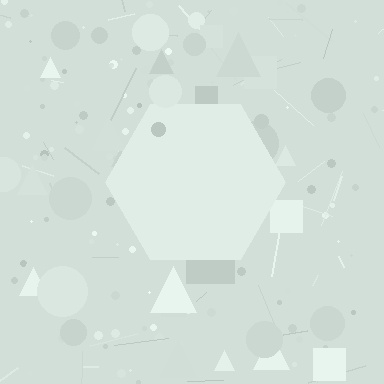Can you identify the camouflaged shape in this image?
The camouflaged shape is a hexagon.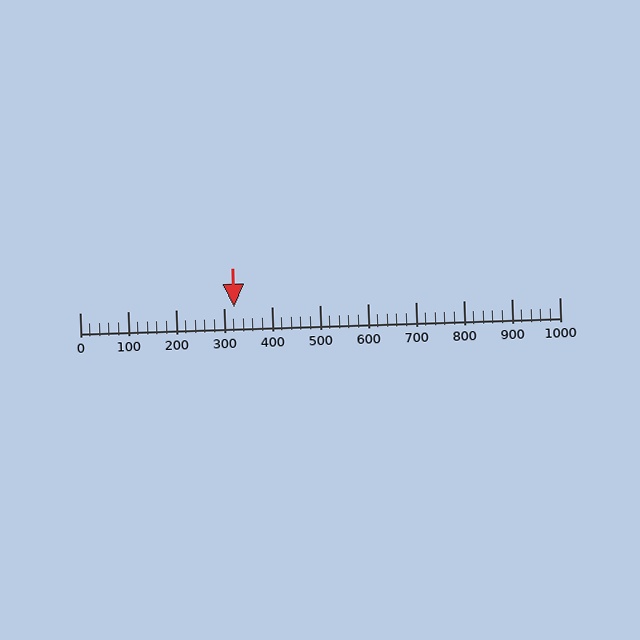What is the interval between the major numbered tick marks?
The major tick marks are spaced 100 units apart.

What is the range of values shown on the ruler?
The ruler shows values from 0 to 1000.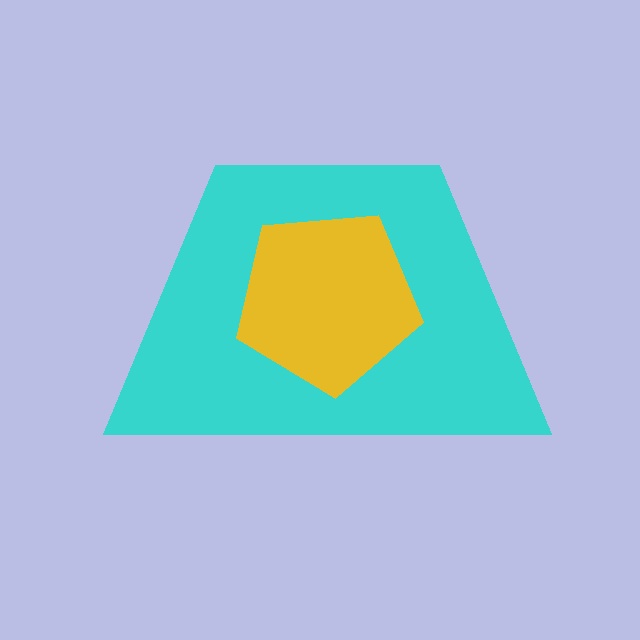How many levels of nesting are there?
2.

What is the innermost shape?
The yellow pentagon.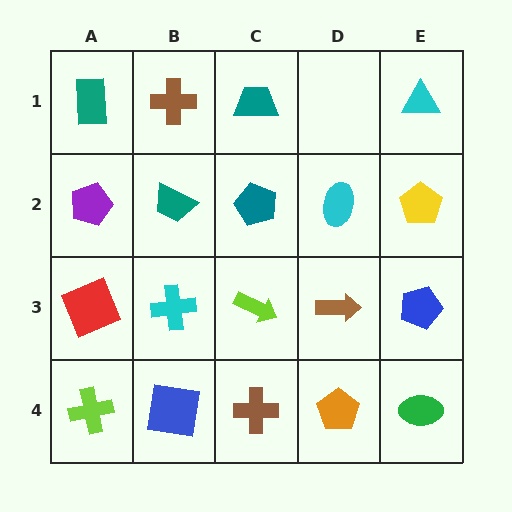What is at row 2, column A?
A purple pentagon.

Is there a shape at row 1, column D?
No, that cell is empty.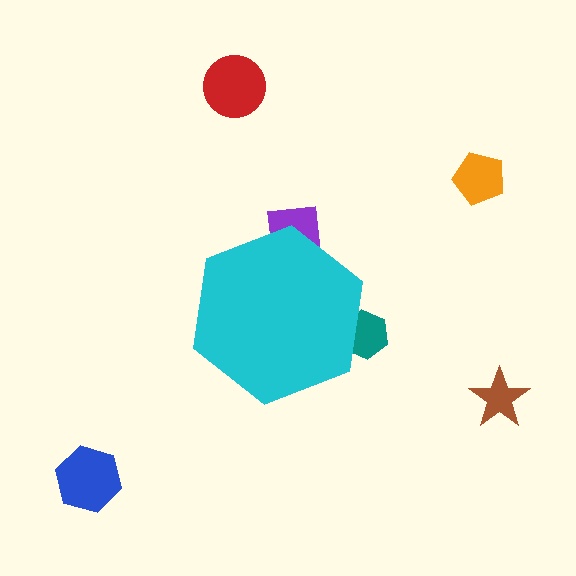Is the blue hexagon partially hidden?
No, the blue hexagon is fully visible.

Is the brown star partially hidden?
No, the brown star is fully visible.